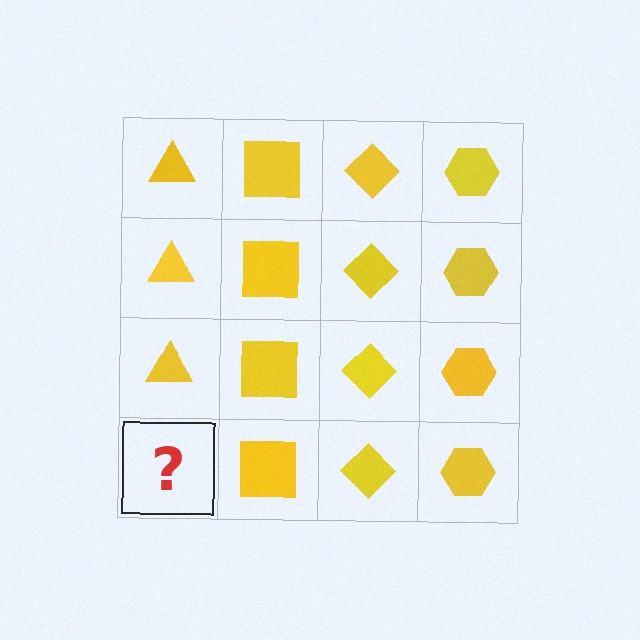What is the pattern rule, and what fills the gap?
The rule is that each column has a consistent shape. The gap should be filled with a yellow triangle.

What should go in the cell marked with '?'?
The missing cell should contain a yellow triangle.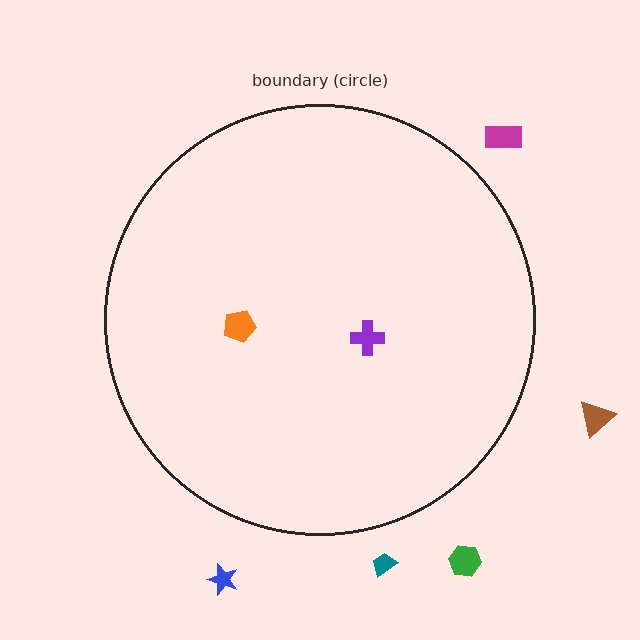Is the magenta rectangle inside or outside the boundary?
Outside.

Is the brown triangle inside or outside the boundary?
Outside.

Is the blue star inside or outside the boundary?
Outside.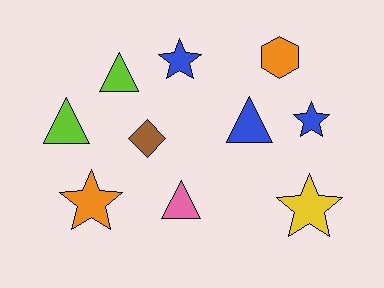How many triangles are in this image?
There are 4 triangles.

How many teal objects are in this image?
There are no teal objects.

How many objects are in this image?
There are 10 objects.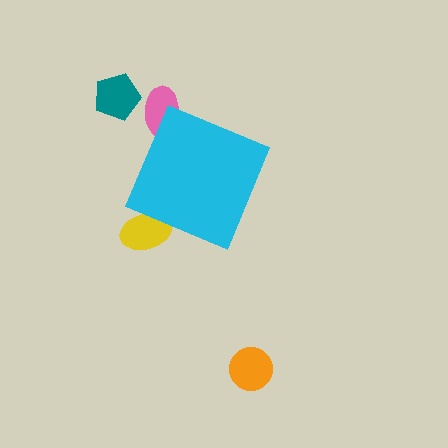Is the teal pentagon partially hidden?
No, the teal pentagon is fully visible.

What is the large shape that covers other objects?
A cyan diamond.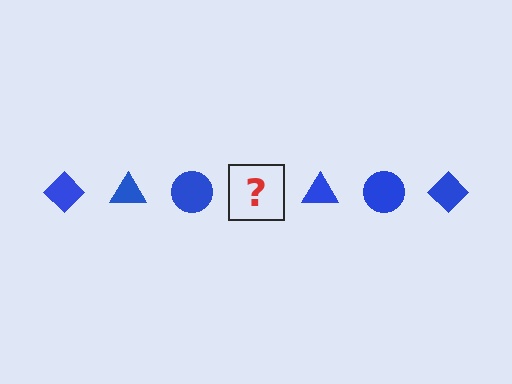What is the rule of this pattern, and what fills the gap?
The rule is that the pattern cycles through diamond, triangle, circle shapes in blue. The gap should be filled with a blue diamond.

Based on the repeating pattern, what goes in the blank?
The blank should be a blue diamond.